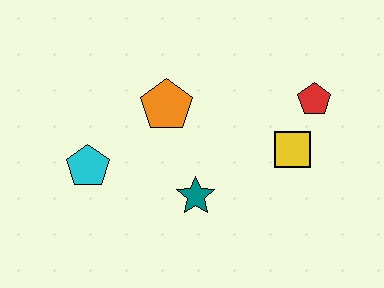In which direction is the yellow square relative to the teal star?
The yellow square is to the right of the teal star.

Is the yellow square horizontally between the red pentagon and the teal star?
Yes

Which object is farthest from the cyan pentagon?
The red pentagon is farthest from the cyan pentagon.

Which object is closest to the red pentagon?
The yellow square is closest to the red pentagon.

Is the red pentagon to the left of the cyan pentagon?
No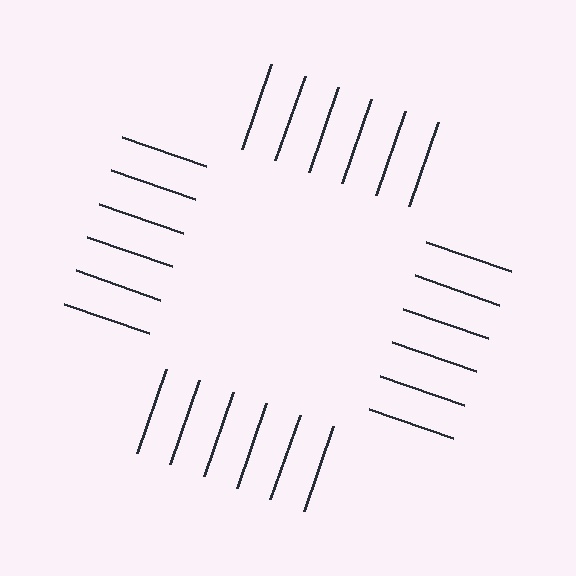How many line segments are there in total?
24 — 6 along each of the 4 edges.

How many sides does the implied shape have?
4 sides — the line-ends trace a square.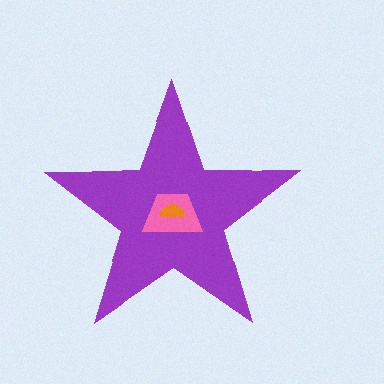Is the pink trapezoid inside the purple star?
Yes.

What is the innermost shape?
The orange semicircle.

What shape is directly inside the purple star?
The pink trapezoid.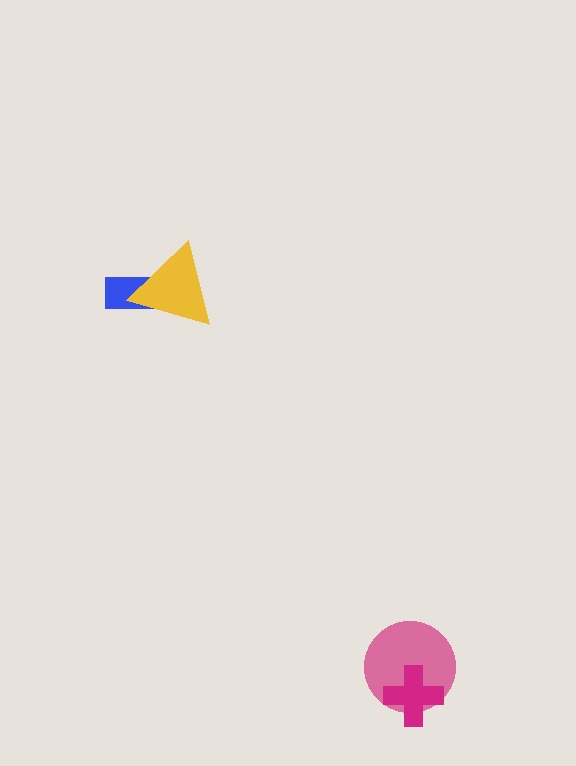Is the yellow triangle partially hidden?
No, no other shape covers it.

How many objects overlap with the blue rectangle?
1 object overlaps with the blue rectangle.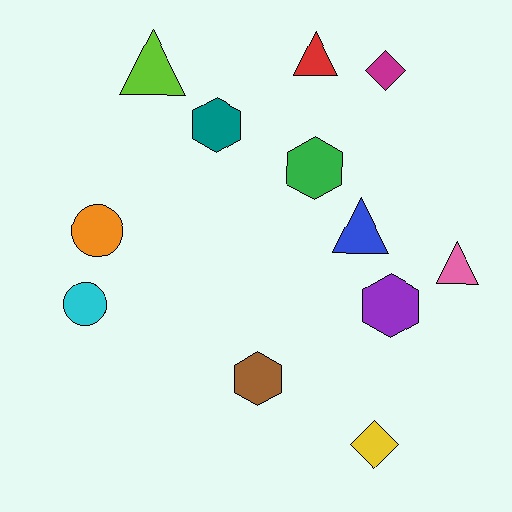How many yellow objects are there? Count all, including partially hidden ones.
There is 1 yellow object.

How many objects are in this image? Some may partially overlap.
There are 12 objects.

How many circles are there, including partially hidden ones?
There are 2 circles.